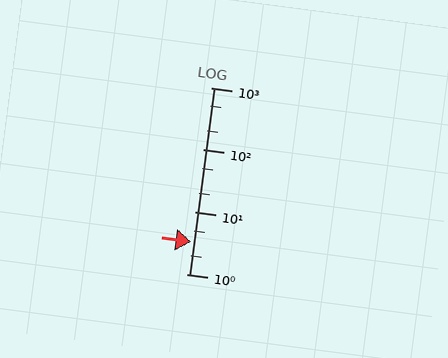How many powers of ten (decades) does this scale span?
The scale spans 3 decades, from 1 to 1000.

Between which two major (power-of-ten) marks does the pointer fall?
The pointer is between 1 and 10.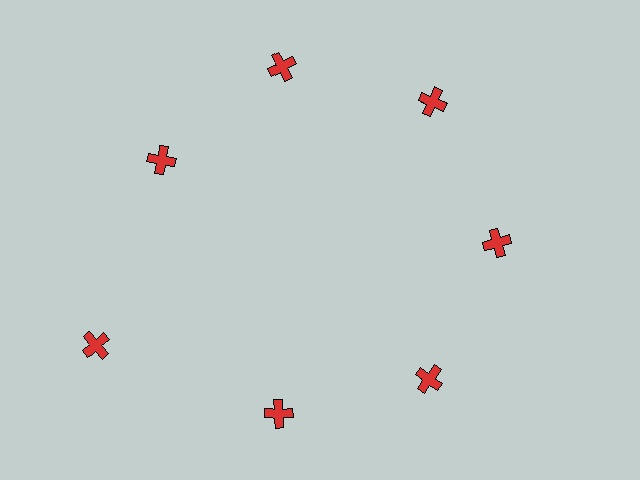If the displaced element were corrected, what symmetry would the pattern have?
It would have 7-fold rotational symmetry — the pattern would map onto itself every 51 degrees.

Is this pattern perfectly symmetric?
No. The 7 red crosses are arranged in a ring, but one element near the 8 o'clock position is pushed outward from the center, breaking the 7-fold rotational symmetry.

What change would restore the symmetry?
The symmetry would be restored by moving it inward, back onto the ring so that all 7 crosses sit at equal angles and equal distance from the center.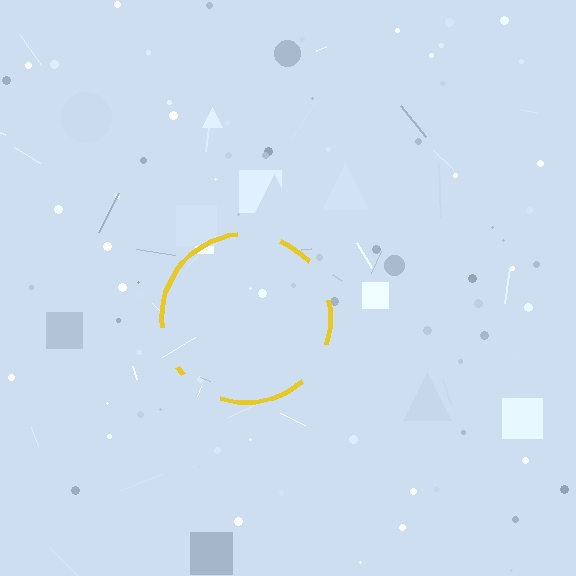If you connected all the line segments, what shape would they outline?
They would outline a circle.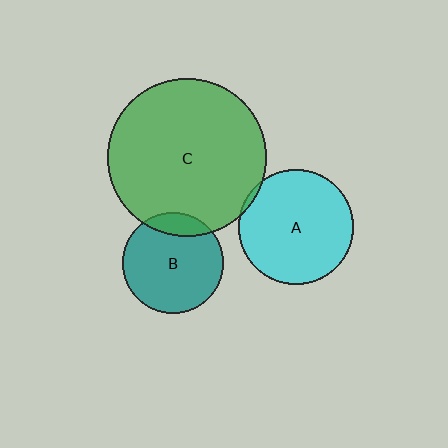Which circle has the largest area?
Circle C (green).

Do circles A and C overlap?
Yes.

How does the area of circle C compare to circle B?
Approximately 2.5 times.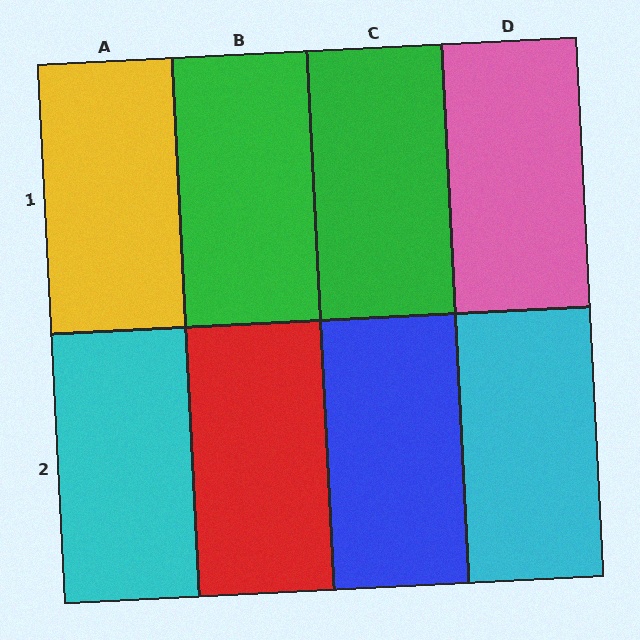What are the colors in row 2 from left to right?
Cyan, red, blue, cyan.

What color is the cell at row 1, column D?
Pink.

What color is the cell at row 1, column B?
Green.